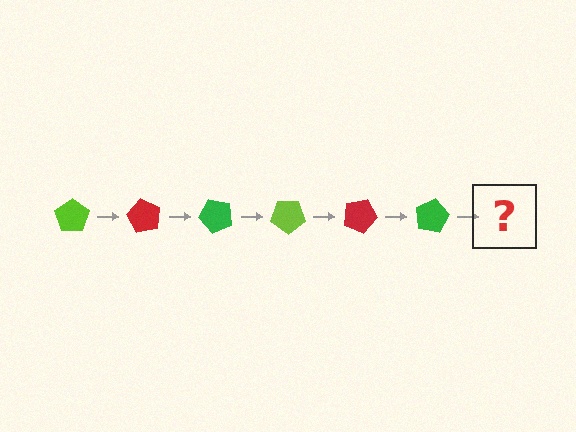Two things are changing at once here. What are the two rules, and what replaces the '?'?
The two rules are that it rotates 60 degrees each step and the color cycles through lime, red, and green. The '?' should be a lime pentagon, rotated 360 degrees from the start.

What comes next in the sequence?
The next element should be a lime pentagon, rotated 360 degrees from the start.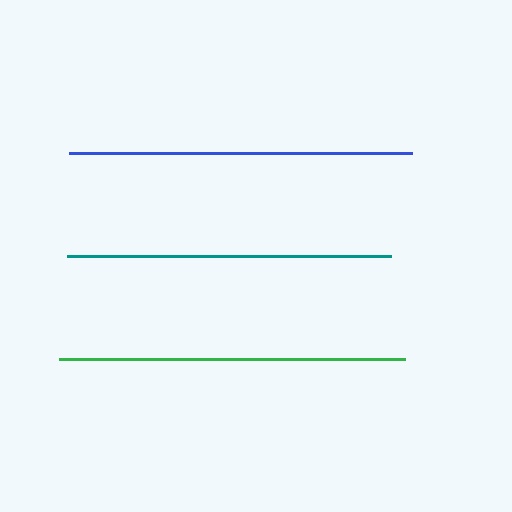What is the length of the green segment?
The green segment is approximately 346 pixels long.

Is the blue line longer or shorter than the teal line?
The blue line is longer than the teal line.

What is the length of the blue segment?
The blue segment is approximately 343 pixels long.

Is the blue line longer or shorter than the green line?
The green line is longer than the blue line.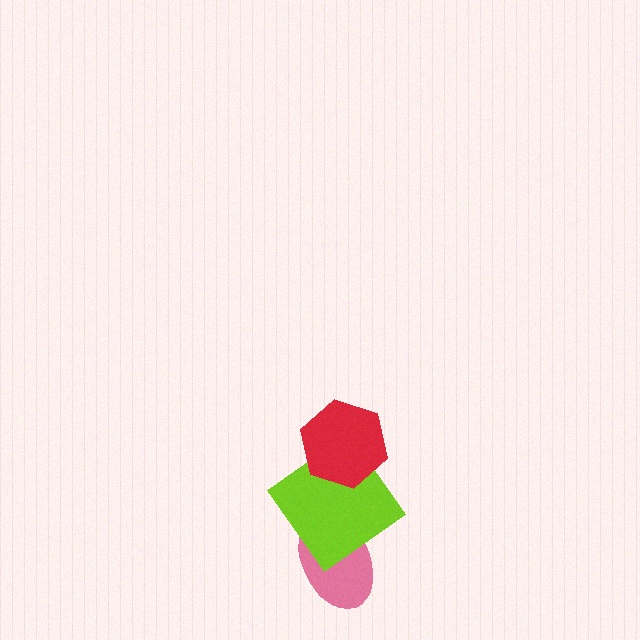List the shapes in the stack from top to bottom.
From top to bottom: the red hexagon, the lime diamond, the pink ellipse.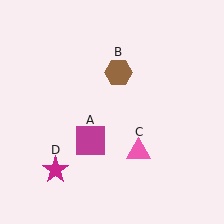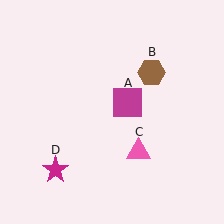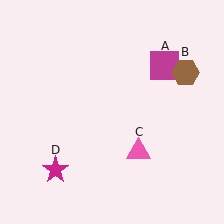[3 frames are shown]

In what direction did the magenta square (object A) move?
The magenta square (object A) moved up and to the right.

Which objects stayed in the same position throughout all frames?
Pink triangle (object C) and magenta star (object D) remained stationary.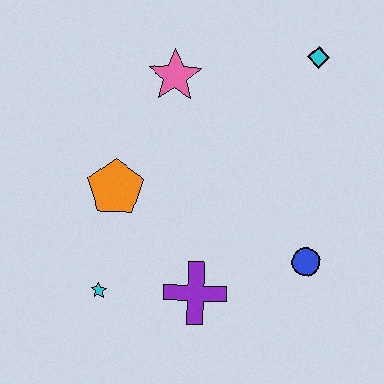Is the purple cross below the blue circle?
Yes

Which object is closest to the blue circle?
The purple cross is closest to the blue circle.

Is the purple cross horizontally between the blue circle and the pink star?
Yes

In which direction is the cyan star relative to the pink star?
The cyan star is below the pink star.